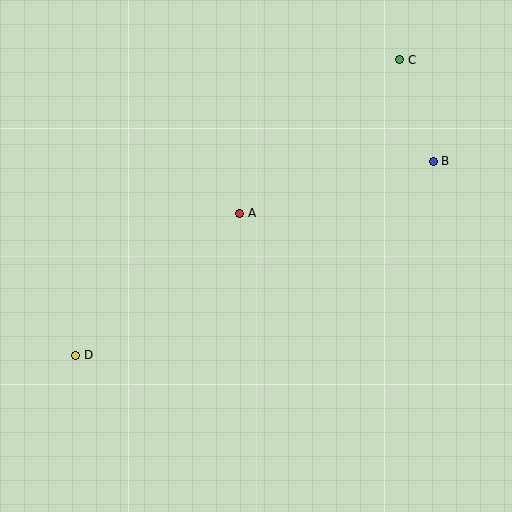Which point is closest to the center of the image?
Point A at (240, 213) is closest to the center.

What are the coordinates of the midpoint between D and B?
The midpoint between D and B is at (254, 258).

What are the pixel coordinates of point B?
Point B is at (433, 161).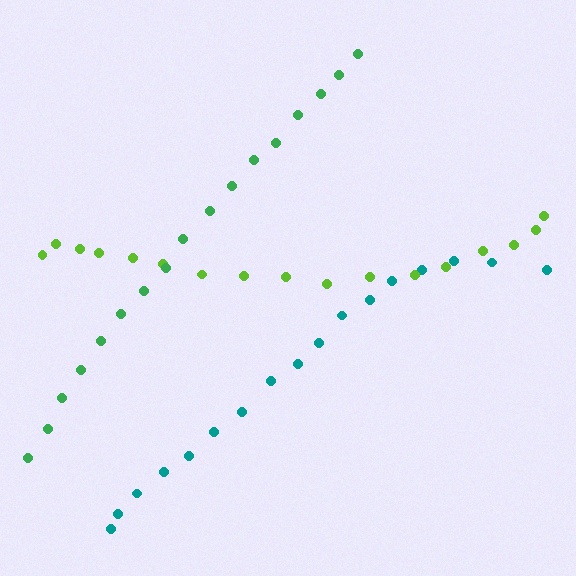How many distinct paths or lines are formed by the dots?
There are 3 distinct paths.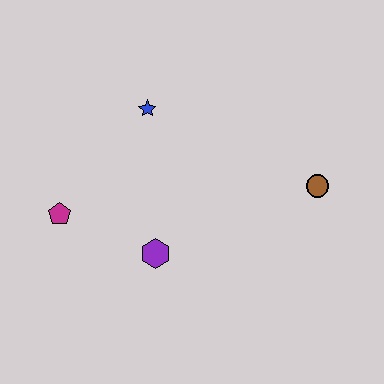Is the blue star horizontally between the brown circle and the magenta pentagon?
Yes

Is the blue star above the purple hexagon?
Yes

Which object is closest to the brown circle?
The purple hexagon is closest to the brown circle.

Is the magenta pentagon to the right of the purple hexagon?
No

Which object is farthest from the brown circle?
The magenta pentagon is farthest from the brown circle.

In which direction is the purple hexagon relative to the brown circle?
The purple hexagon is to the left of the brown circle.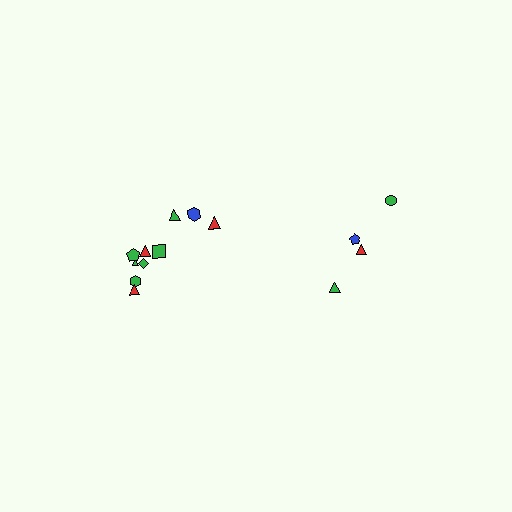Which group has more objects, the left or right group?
The left group.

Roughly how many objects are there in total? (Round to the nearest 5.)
Roughly 15 objects in total.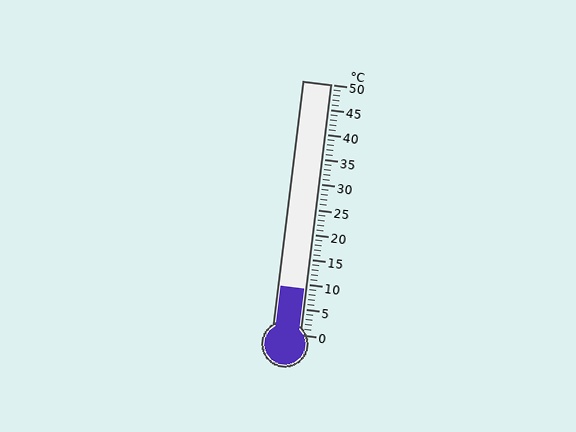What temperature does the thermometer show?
The thermometer shows approximately 9°C.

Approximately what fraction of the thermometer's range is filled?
The thermometer is filled to approximately 20% of its range.